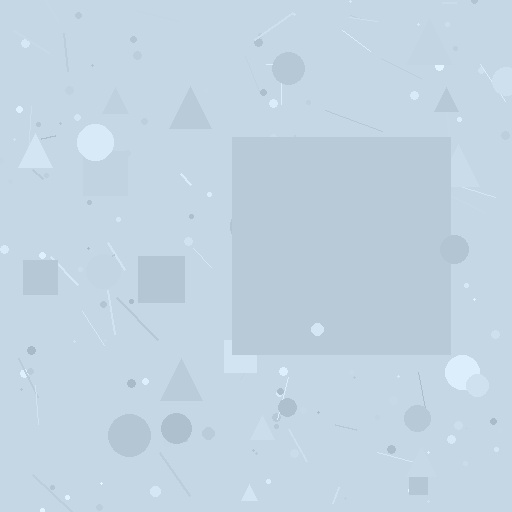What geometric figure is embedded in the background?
A square is embedded in the background.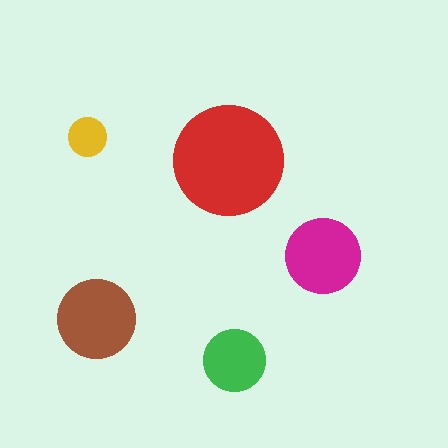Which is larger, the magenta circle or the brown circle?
The brown one.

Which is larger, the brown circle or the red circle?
The red one.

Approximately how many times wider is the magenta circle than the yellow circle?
About 2 times wider.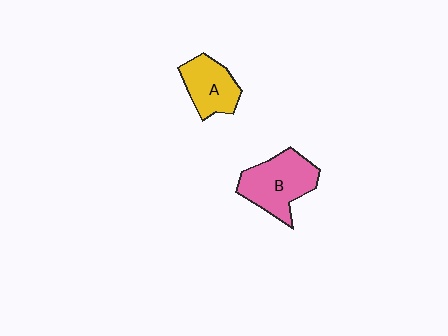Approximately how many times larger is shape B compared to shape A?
Approximately 1.4 times.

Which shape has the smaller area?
Shape A (yellow).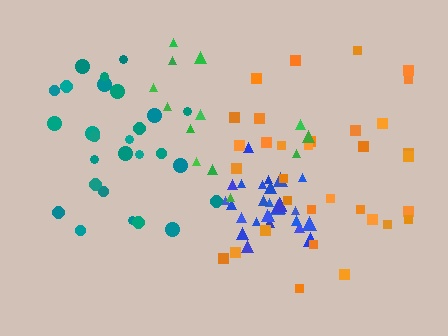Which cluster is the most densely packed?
Blue.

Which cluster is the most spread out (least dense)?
Green.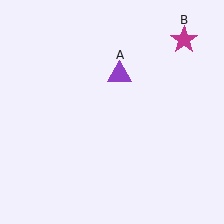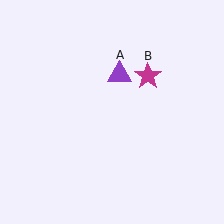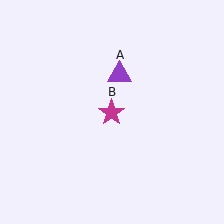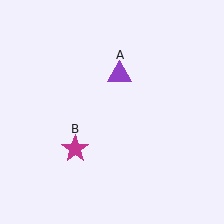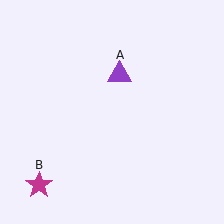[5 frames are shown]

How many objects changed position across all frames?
1 object changed position: magenta star (object B).